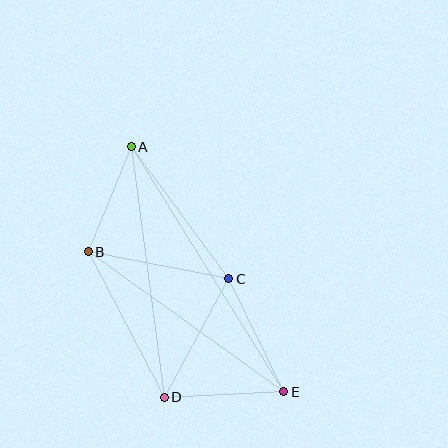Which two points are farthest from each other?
Points A and E are farthest from each other.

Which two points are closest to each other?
Points A and B are closest to each other.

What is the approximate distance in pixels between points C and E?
The distance between C and E is approximately 126 pixels.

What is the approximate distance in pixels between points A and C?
The distance between A and C is approximately 164 pixels.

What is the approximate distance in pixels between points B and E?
The distance between B and E is approximately 241 pixels.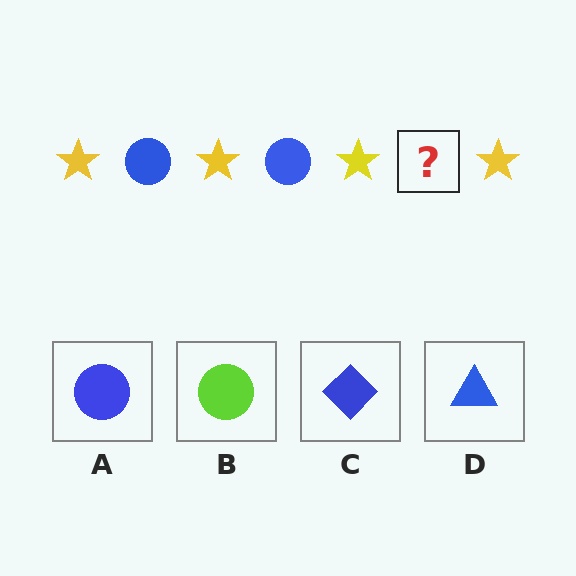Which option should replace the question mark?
Option A.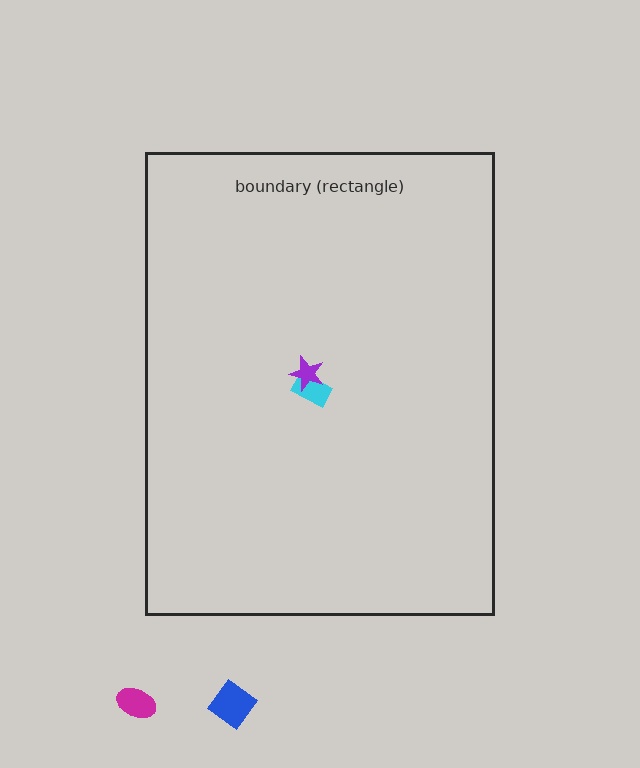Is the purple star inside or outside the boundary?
Inside.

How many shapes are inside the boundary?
2 inside, 2 outside.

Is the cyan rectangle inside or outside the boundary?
Inside.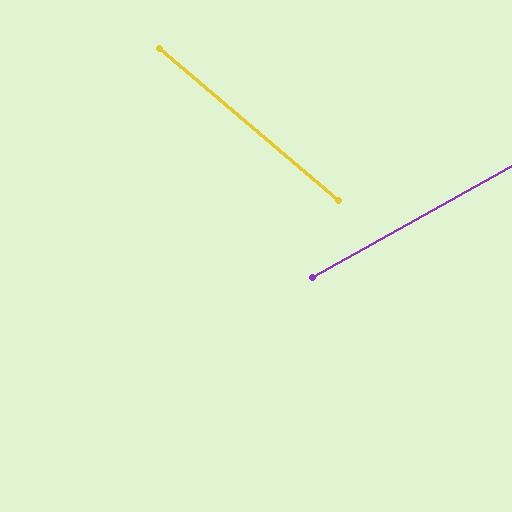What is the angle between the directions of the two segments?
Approximately 70 degrees.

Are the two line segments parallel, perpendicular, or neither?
Neither parallel nor perpendicular — they differ by about 70°.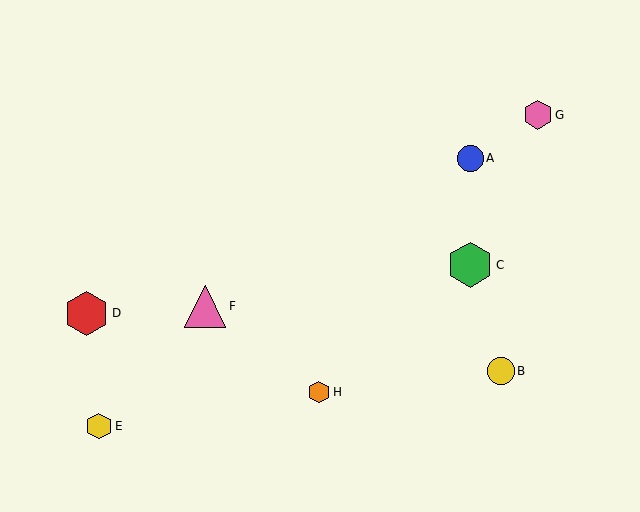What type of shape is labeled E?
Shape E is a yellow hexagon.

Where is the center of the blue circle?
The center of the blue circle is at (470, 158).